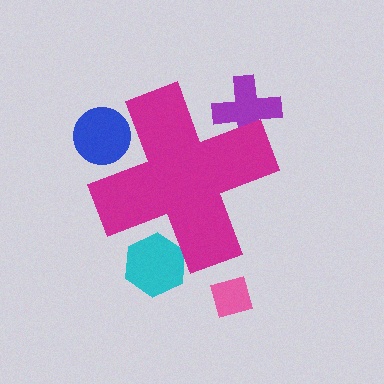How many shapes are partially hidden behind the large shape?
3 shapes are partially hidden.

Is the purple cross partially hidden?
Yes, the purple cross is partially hidden behind the magenta cross.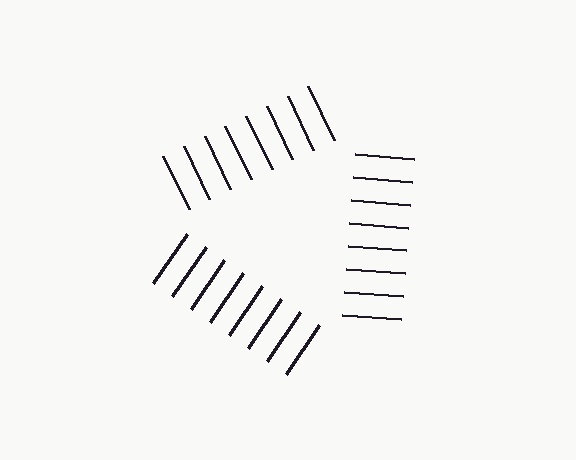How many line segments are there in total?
24 — 8 along each of the 3 edges.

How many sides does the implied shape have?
3 sides — the line-ends trace a triangle.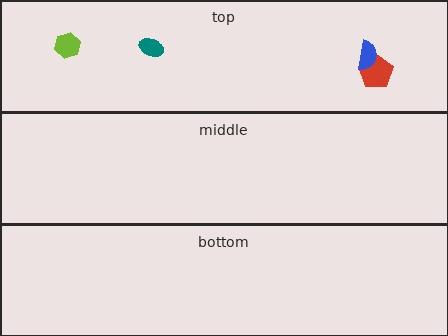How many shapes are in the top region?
4.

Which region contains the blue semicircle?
The top region.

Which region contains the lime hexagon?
The top region.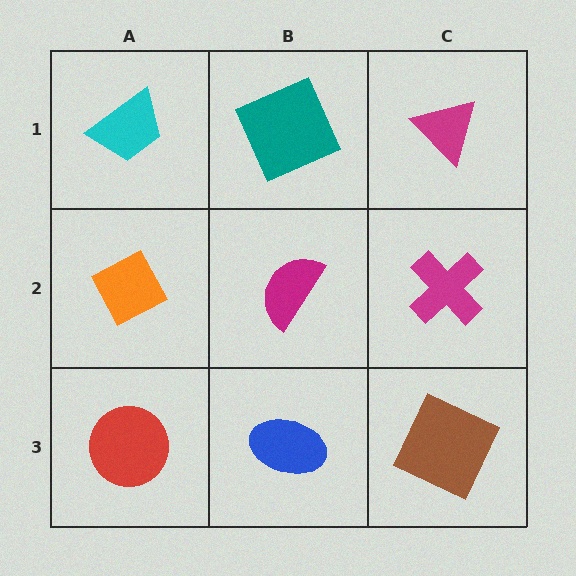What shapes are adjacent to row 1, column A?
An orange diamond (row 2, column A), a teal square (row 1, column B).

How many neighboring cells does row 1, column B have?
3.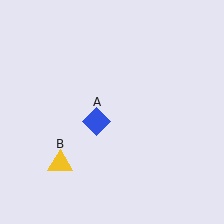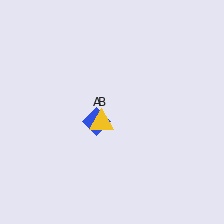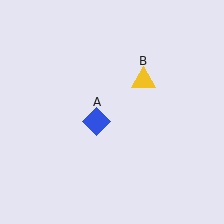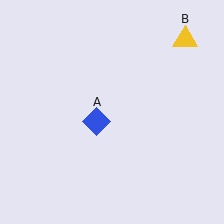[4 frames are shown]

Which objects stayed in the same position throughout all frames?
Blue diamond (object A) remained stationary.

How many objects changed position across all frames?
1 object changed position: yellow triangle (object B).